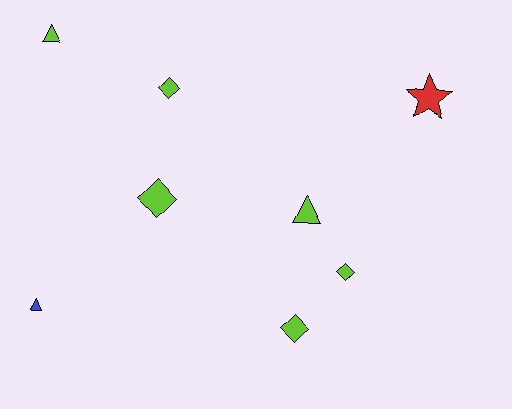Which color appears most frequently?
Lime, with 6 objects.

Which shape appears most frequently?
Diamond, with 4 objects.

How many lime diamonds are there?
There are 4 lime diamonds.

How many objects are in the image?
There are 8 objects.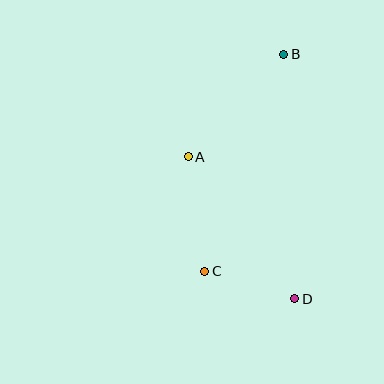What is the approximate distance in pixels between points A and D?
The distance between A and D is approximately 178 pixels.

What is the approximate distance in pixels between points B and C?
The distance between B and C is approximately 231 pixels.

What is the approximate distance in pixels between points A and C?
The distance between A and C is approximately 115 pixels.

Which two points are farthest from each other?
Points B and D are farthest from each other.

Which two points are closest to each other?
Points C and D are closest to each other.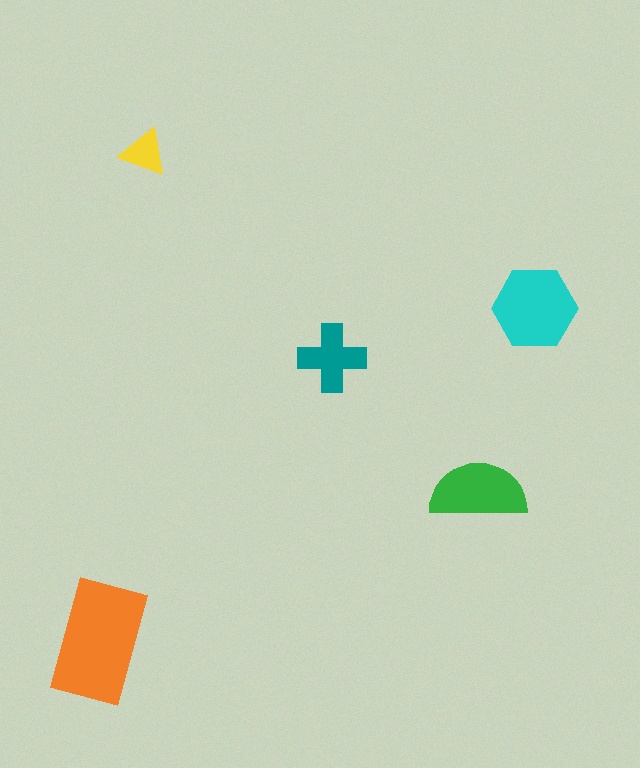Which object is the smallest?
The yellow triangle.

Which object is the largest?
The orange rectangle.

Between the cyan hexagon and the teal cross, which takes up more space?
The cyan hexagon.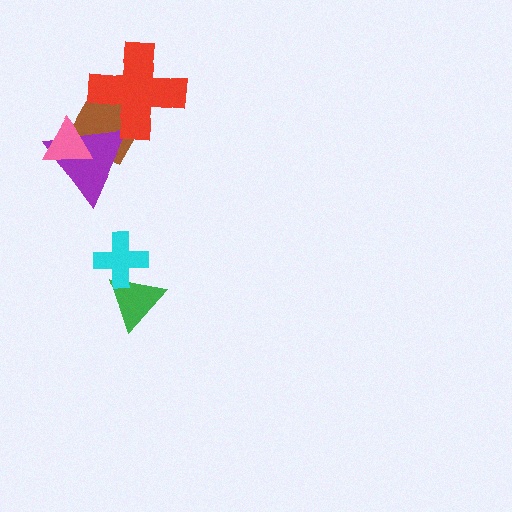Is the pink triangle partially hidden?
No, no other shape covers it.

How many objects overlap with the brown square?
3 objects overlap with the brown square.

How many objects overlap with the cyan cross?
1 object overlaps with the cyan cross.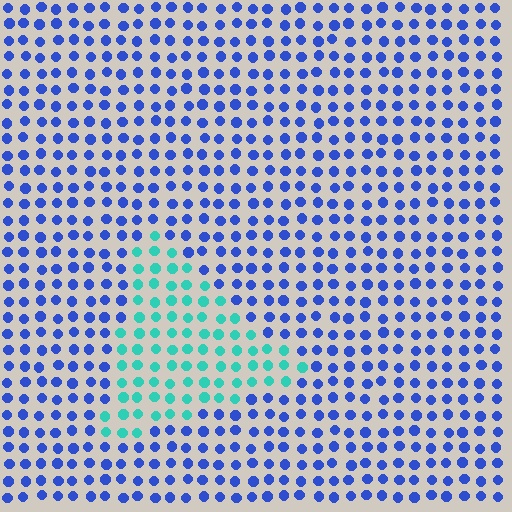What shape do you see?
I see a triangle.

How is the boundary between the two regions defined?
The boundary is defined purely by a slight shift in hue (about 58 degrees). Spacing, size, and orientation are identical on both sides.